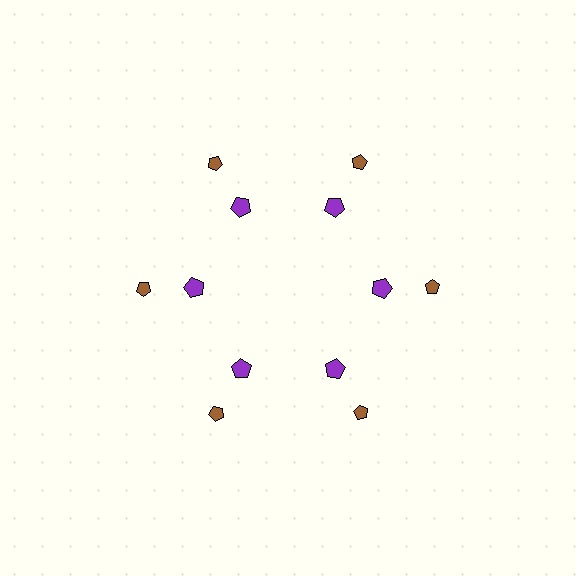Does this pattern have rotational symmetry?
Yes, this pattern has 6-fold rotational symmetry. It looks the same after rotating 60 degrees around the center.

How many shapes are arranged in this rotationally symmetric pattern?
There are 12 shapes, arranged in 6 groups of 2.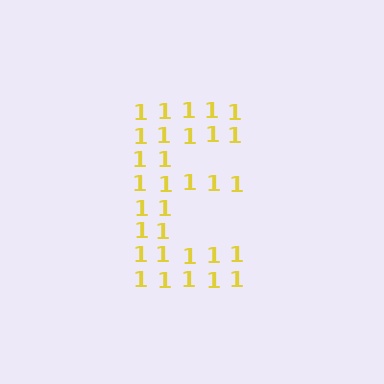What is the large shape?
The large shape is the letter E.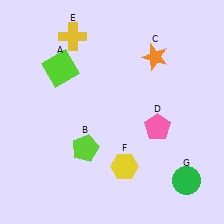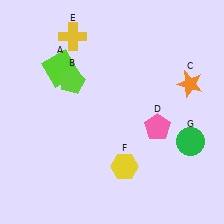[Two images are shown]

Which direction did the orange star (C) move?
The orange star (C) moved right.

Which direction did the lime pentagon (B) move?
The lime pentagon (B) moved up.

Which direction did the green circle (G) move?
The green circle (G) moved up.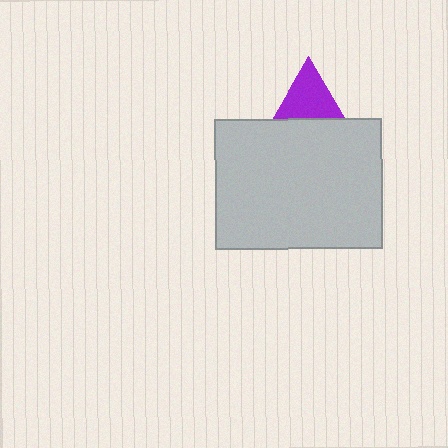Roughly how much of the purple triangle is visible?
About half of it is visible (roughly 46%).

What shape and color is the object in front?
The object in front is a light gray rectangle.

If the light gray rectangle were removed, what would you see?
You would see the complete purple triangle.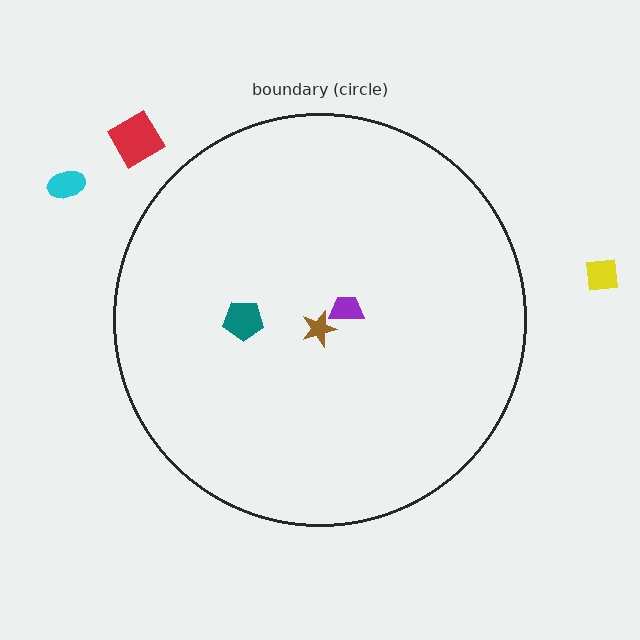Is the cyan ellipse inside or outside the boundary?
Outside.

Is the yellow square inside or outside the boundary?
Outside.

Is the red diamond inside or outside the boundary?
Outside.